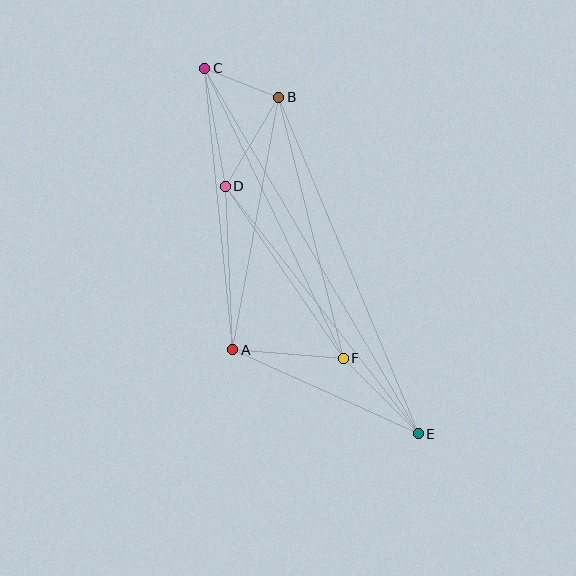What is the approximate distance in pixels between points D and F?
The distance between D and F is approximately 209 pixels.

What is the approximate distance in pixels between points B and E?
The distance between B and E is approximately 365 pixels.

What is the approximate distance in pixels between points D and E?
The distance between D and E is approximately 314 pixels.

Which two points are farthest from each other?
Points C and E are farthest from each other.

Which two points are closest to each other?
Points B and C are closest to each other.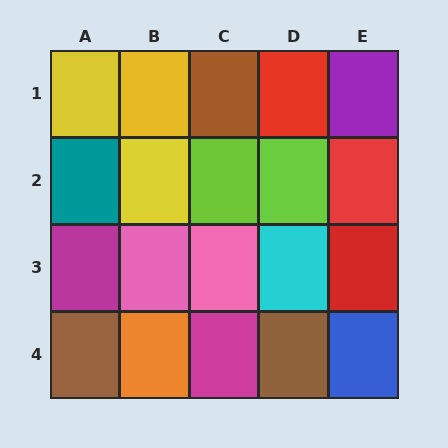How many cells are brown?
3 cells are brown.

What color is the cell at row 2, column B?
Yellow.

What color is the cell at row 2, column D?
Lime.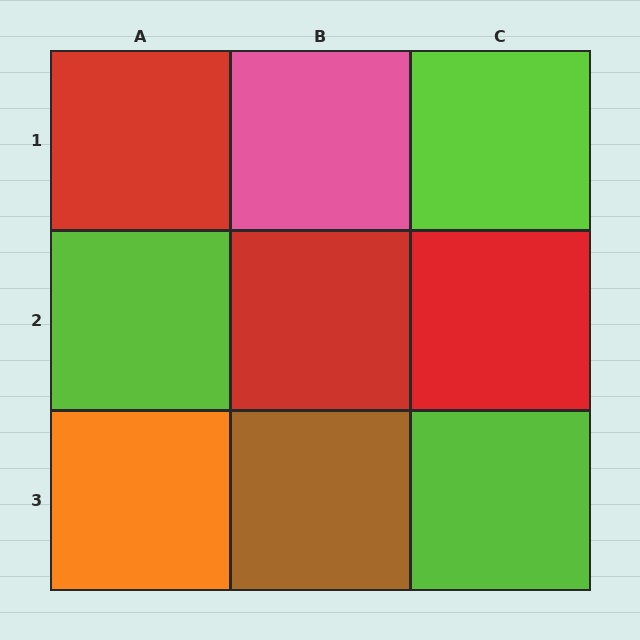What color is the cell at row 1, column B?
Pink.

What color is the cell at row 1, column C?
Lime.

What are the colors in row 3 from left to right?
Orange, brown, lime.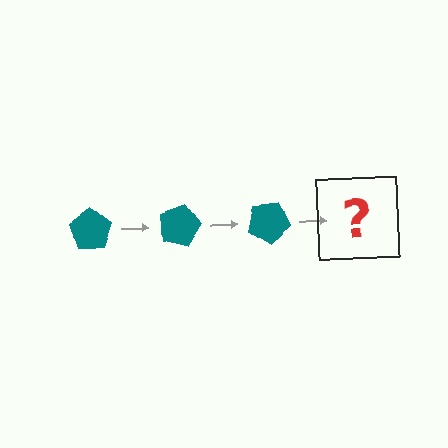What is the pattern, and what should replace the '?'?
The pattern is that the pentagon rotates 15 degrees each step. The '?' should be a teal pentagon rotated 45 degrees.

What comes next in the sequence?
The next element should be a teal pentagon rotated 45 degrees.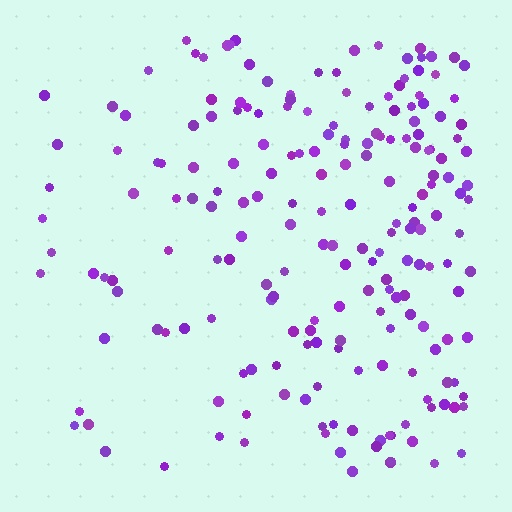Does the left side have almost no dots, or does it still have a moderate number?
Still a moderate number, just noticeably fewer than the right.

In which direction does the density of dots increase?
From left to right, with the right side densest.